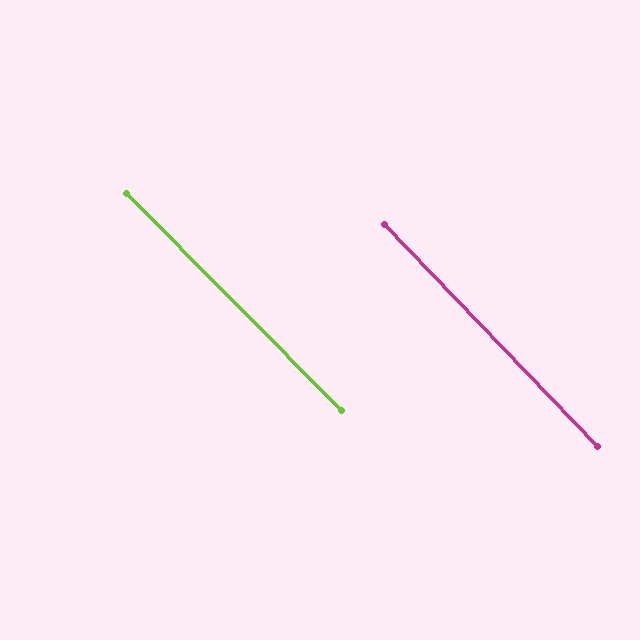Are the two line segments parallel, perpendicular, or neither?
Parallel — their directions differ by only 0.8°.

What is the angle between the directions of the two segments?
Approximately 1 degree.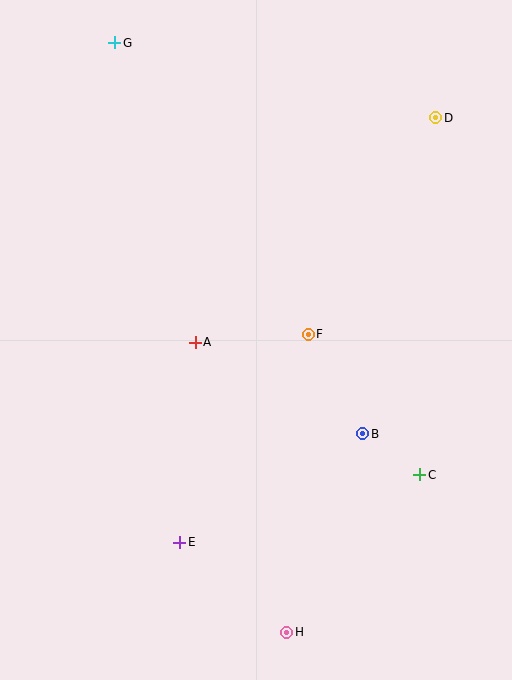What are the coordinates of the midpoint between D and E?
The midpoint between D and E is at (308, 330).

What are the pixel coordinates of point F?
Point F is at (308, 334).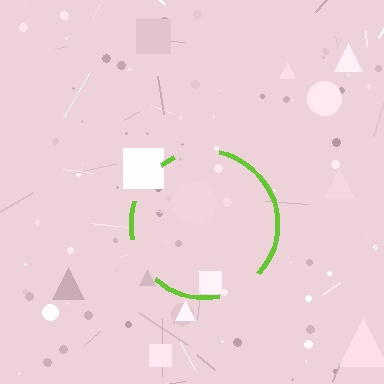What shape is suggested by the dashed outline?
The dashed outline suggests a circle.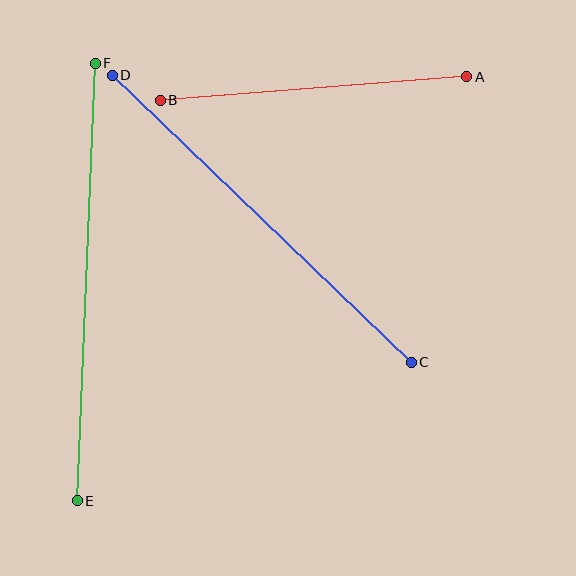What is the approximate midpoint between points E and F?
The midpoint is at approximately (86, 282) pixels.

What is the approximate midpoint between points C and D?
The midpoint is at approximately (262, 219) pixels.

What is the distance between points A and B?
The distance is approximately 308 pixels.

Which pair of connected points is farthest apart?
Points E and F are farthest apart.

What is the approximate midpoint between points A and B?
The midpoint is at approximately (313, 89) pixels.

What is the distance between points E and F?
The distance is approximately 438 pixels.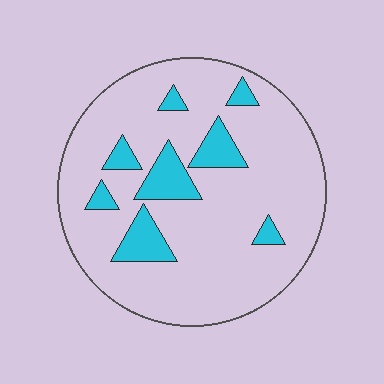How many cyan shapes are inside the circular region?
8.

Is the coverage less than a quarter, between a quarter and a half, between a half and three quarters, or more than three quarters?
Less than a quarter.